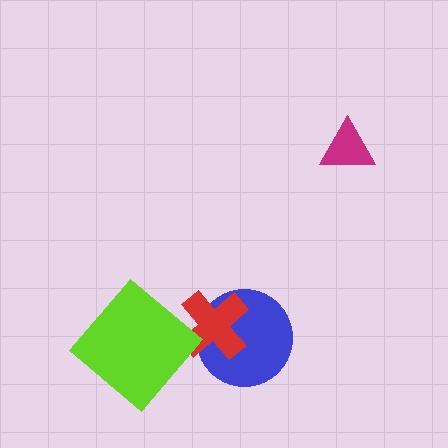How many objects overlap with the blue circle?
1 object overlaps with the blue circle.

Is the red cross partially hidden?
No, no other shape covers it.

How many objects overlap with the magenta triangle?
0 objects overlap with the magenta triangle.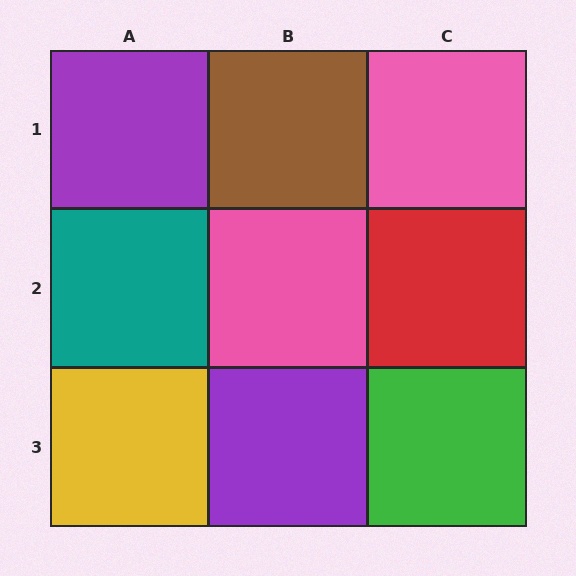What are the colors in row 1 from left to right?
Purple, brown, pink.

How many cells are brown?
1 cell is brown.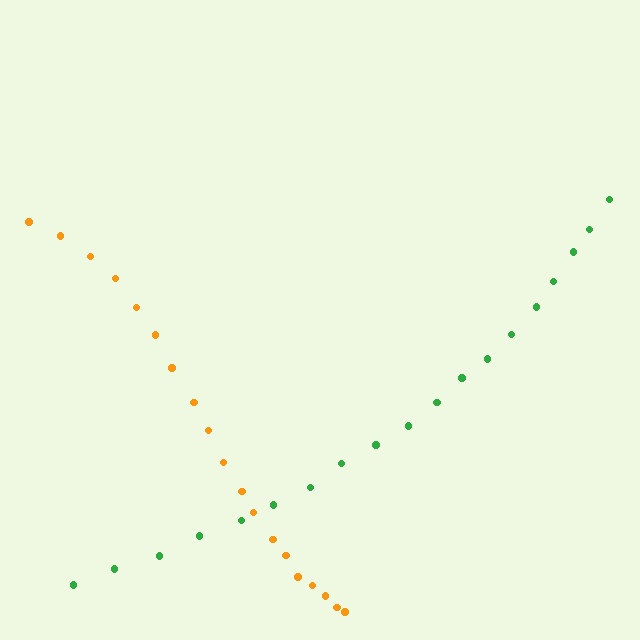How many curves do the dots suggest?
There are 2 distinct paths.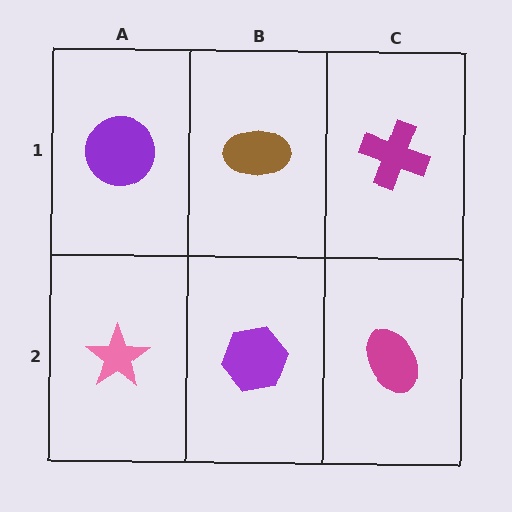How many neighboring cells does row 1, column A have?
2.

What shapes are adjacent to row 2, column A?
A purple circle (row 1, column A), a purple hexagon (row 2, column B).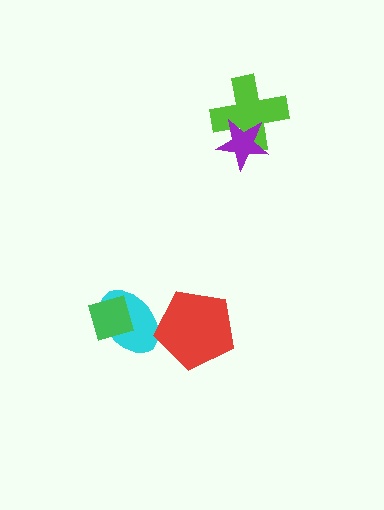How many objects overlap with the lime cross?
1 object overlaps with the lime cross.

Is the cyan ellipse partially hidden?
Yes, it is partially covered by another shape.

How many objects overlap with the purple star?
1 object overlaps with the purple star.